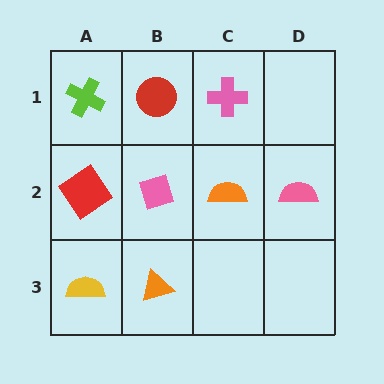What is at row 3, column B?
An orange triangle.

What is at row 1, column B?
A red circle.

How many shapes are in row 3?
2 shapes.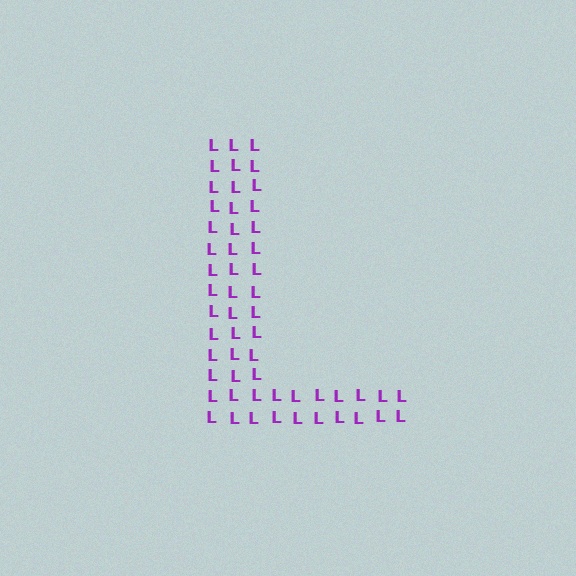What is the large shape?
The large shape is the letter L.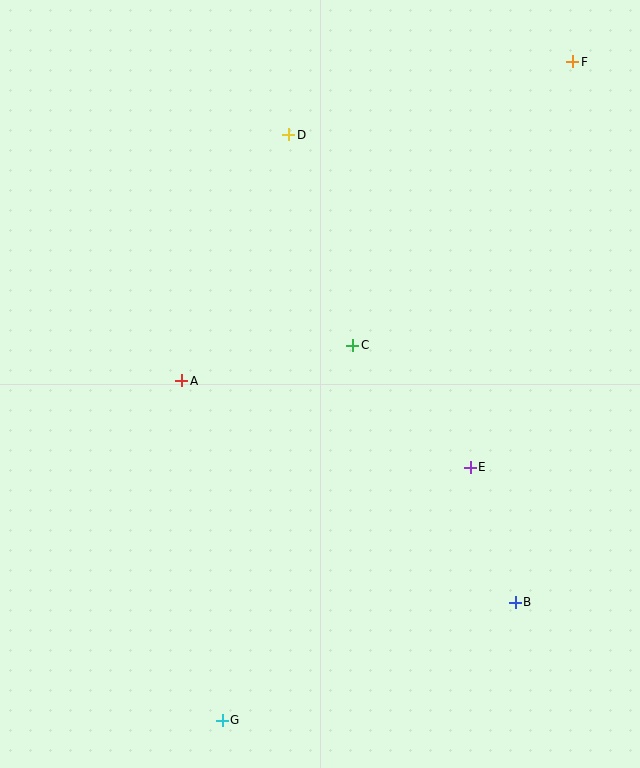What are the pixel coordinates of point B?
Point B is at (515, 602).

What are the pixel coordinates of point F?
Point F is at (573, 62).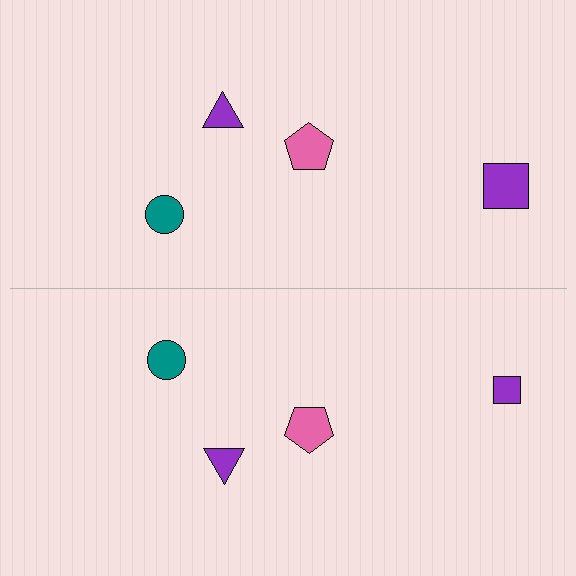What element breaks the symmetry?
The purple square on the bottom side has a different size than its mirror counterpart.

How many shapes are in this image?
There are 8 shapes in this image.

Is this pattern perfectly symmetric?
No, the pattern is not perfectly symmetric. The purple square on the bottom side has a different size than its mirror counterpart.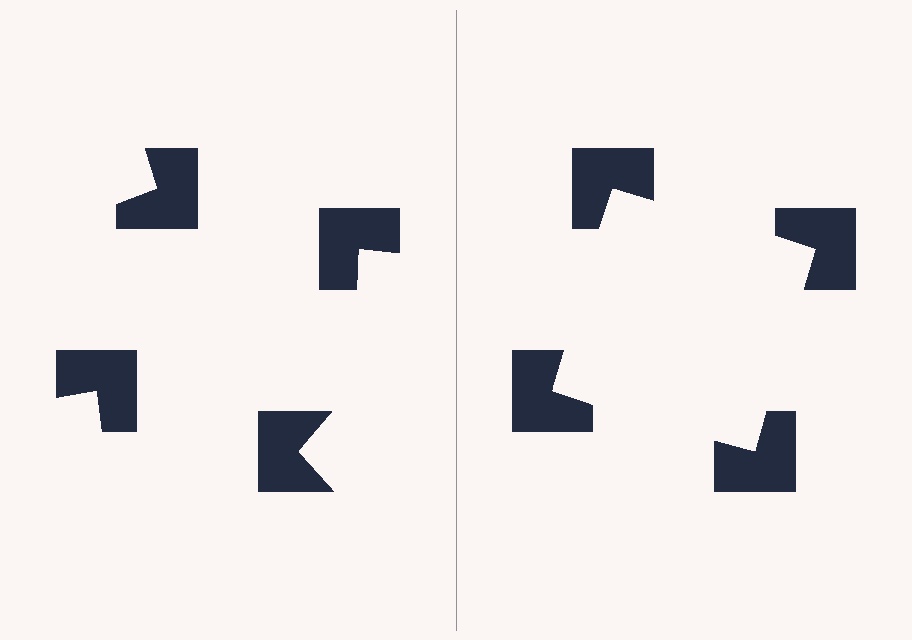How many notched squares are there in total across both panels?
8 — 4 on each side.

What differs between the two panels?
The notched squares are positioned identically on both sides; only the wedge orientations differ. On the right they align to a square; on the left they are misaligned.